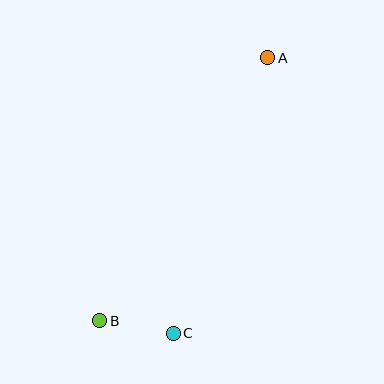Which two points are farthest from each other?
Points A and B are farthest from each other.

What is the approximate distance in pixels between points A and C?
The distance between A and C is approximately 291 pixels.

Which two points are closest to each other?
Points B and C are closest to each other.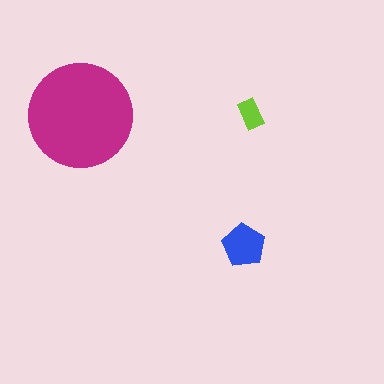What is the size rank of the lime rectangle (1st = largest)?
3rd.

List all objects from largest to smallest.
The magenta circle, the blue pentagon, the lime rectangle.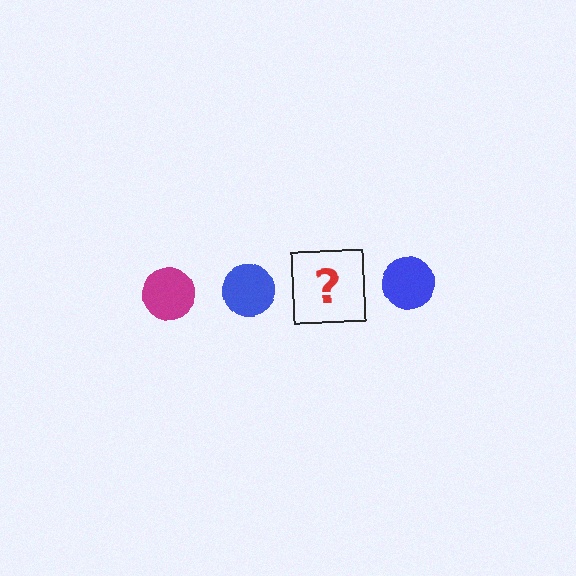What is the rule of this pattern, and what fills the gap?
The rule is that the pattern cycles through magenta, blue circles. The gap should be filled with a magenta circle.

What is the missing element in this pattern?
The missing element is a magenta circle.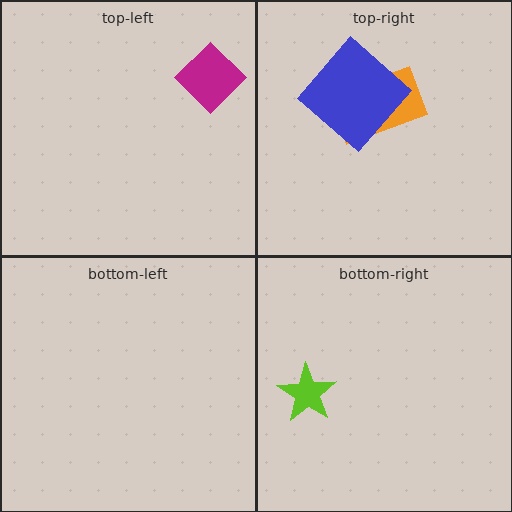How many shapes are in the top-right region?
2.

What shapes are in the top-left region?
The magenta diamond.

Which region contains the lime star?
The bottom-right region.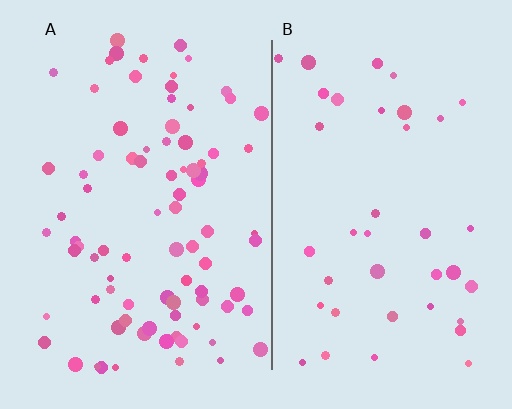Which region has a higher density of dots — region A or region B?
A (the left).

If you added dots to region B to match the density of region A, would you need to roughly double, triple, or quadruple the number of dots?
Approximately double.